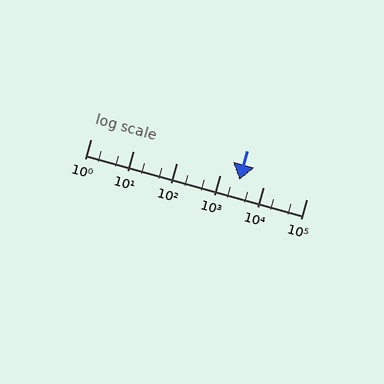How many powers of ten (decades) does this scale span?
The scale spans 5 decades, from 1 to 100000.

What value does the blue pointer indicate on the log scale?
The pointer indicates approximately 2800.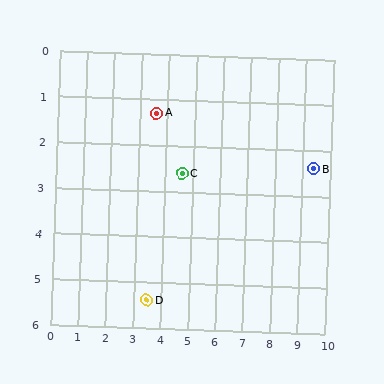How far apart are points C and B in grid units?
Points C and B are about 4.8 grid units apart.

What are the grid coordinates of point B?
Point B is at approximately (9.4, 2.4).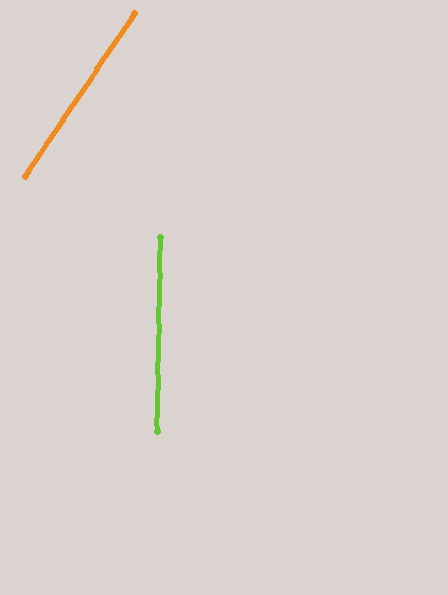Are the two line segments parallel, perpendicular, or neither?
Neither parallel nor perpendicular — they differ by about 33°.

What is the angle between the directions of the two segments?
Approximately 33 degrees.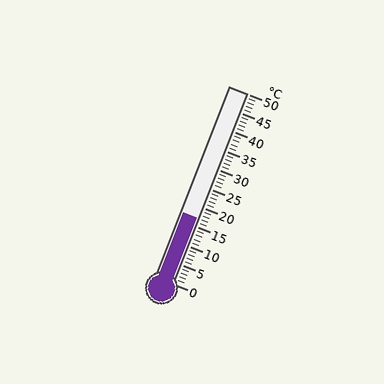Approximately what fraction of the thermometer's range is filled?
The thermometer is filled to approximately 35% of its range.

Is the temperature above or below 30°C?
The temperature is below 30°C.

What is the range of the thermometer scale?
The thermometer scale ranges from 0°C to 50°C.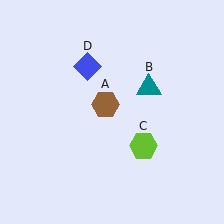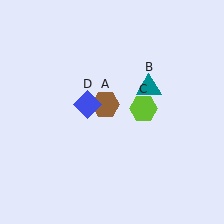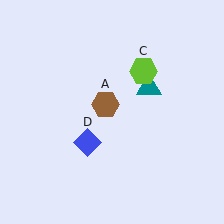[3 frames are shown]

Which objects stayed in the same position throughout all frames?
Brown hexagon (object A) and teal triangle (object B) remained stationary.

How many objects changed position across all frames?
2 objects changed position: lime hexagon (object C), blue diamond (object D).